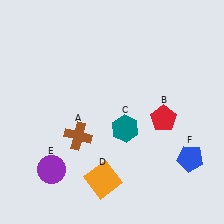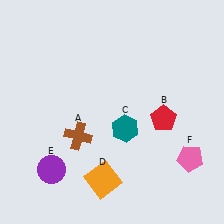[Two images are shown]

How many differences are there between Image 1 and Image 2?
There is 1 difference between the two images.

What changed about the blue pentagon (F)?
In Image 1, F is blue. In Image 2, it changed to pink.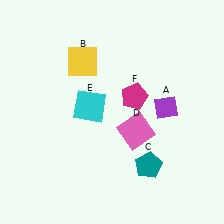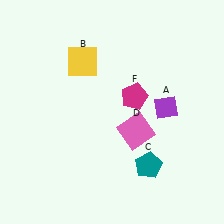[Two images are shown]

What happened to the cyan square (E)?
The cyan square (E) was removed in Image 2. It was in the top-left area of Image 1.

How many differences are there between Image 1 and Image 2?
There is 1 difference between the two images.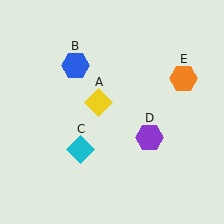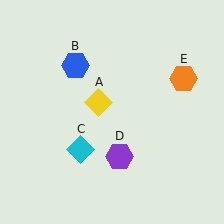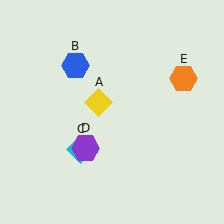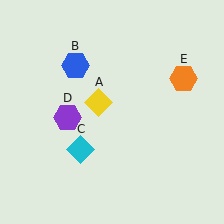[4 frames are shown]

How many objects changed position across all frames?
1 object changed position: purple hexagon (object D).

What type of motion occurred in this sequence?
The purple hexagon (object D) rotated clockwise around the center of the scene.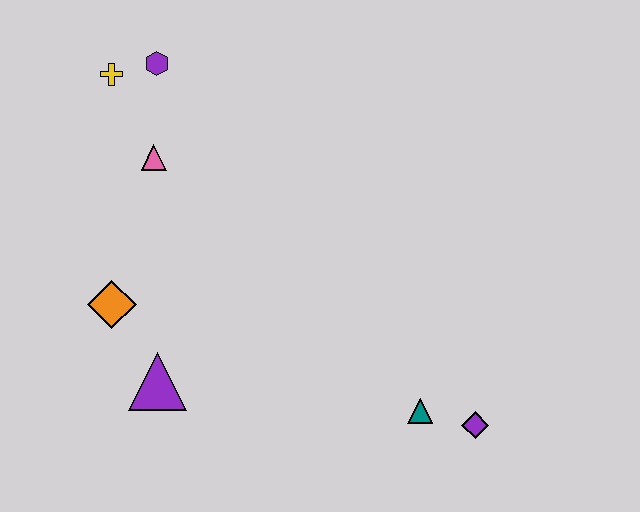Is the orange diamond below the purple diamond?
No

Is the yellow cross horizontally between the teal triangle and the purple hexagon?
No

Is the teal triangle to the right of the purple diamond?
No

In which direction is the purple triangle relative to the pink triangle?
The purple triangle is below the pink triangle.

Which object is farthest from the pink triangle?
The purple diamond is farthest from the pink triangle.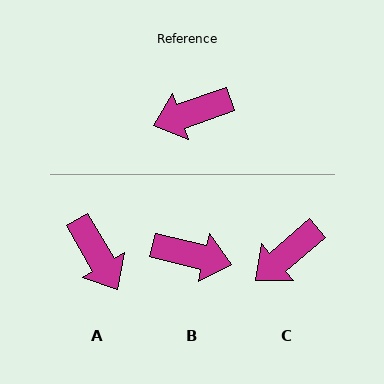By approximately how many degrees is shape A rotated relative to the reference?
Approximately 101 degrees counter-clockwise.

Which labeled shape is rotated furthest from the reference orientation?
B, about 147 degrees away.